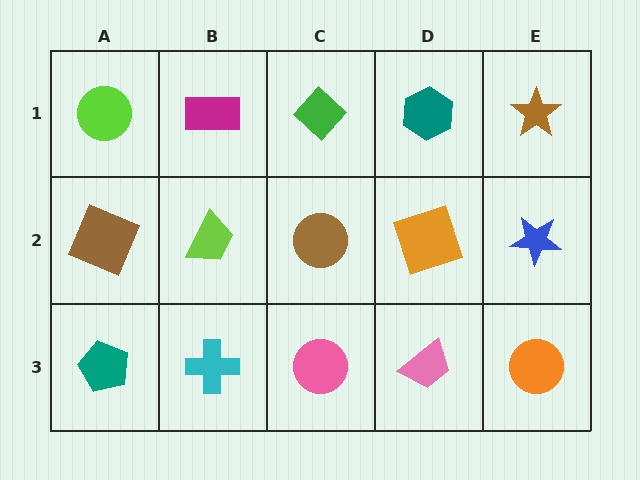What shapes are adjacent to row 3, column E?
A blue star (row 2, column E), a pink trapezoid (row 3, column D).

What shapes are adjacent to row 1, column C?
A brown circle (row 2, column C), a magenta rectangle (row 1, column B), a teal hexagon (row 1, column D).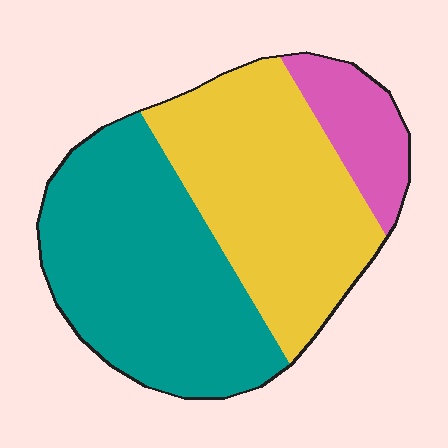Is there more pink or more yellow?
Yellow.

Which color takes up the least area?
Pink, at roughly 10%.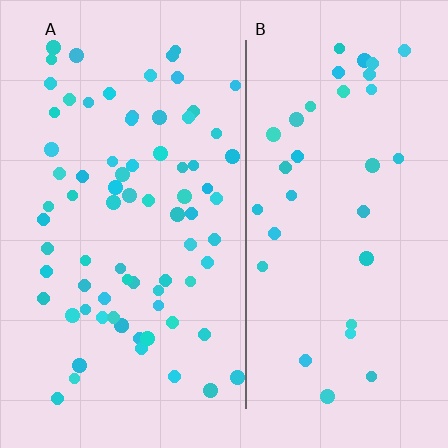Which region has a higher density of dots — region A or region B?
A (the left).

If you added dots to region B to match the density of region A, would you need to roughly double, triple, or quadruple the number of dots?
Approximately double.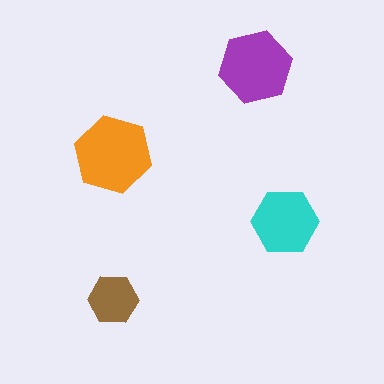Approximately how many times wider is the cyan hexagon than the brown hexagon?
About 1.5 times wider.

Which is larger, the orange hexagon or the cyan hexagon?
The orange one.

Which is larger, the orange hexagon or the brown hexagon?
The orange one.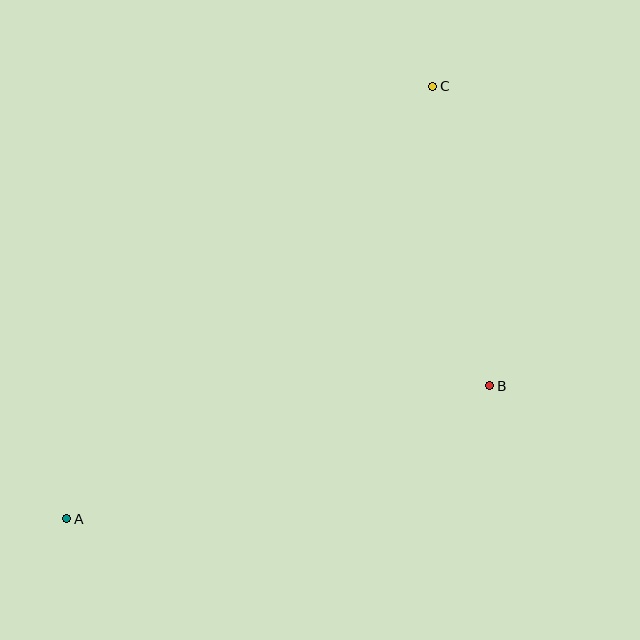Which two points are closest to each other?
Points B and C are closest to each other.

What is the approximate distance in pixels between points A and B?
The distance between A and B is approximately 444 pixels.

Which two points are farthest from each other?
Points A and C are farthest from each other.